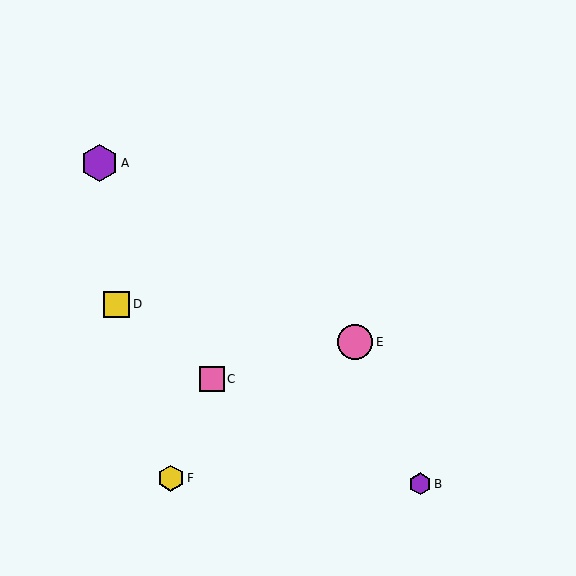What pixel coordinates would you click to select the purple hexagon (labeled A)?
Click at (100, 163) to select the purple hexagon A.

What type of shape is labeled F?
Shape F is a yellow hexagon.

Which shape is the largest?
The purple hexagon (labeled A) is the largest.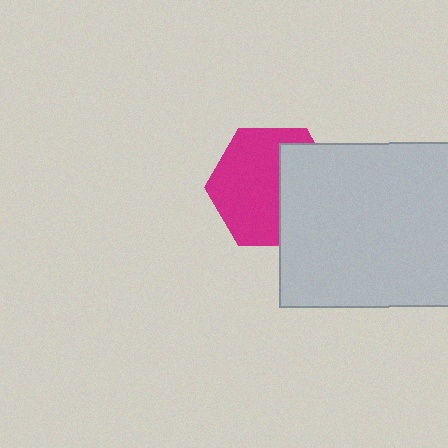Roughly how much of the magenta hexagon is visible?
About half of it is visible (roughly 61%).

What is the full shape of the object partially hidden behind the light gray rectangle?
The partially hidden object is a magenta hexagon.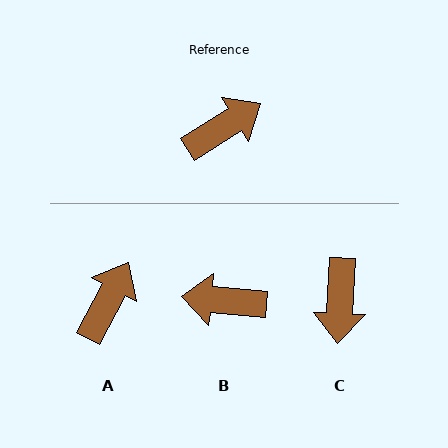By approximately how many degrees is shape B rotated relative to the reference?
Approximately 143 degrees counter-clockwise.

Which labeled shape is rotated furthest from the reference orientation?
B, about 143 degrees away.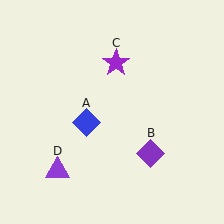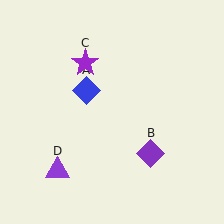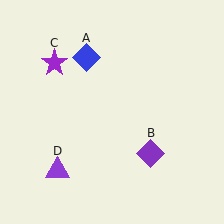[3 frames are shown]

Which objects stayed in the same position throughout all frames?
Purple diamond (object B) and purple triangle (object D) remained stationary.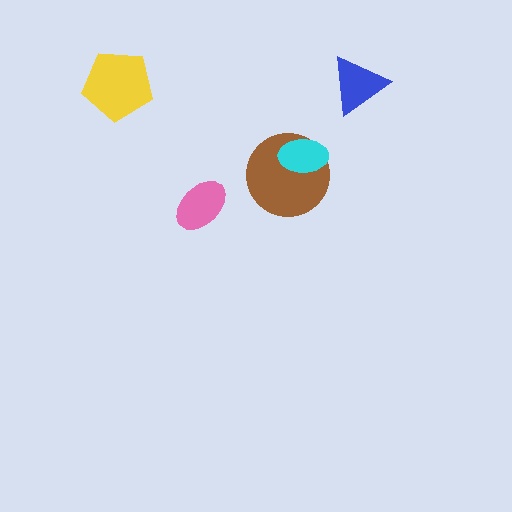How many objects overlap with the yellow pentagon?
0 objects overlap with the yellow pentagon.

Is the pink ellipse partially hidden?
No, no other shape covers it.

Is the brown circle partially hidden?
Yes, it is partially covered by another shape.